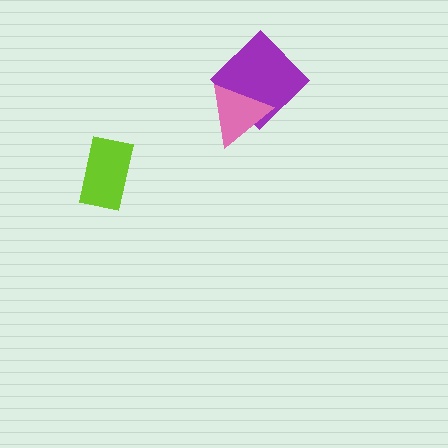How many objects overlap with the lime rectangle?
0 objects overlap with the lime rectangle.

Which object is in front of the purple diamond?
The pink triangle is in front of the purple diamond.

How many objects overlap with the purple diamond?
1 object overlaps with the purple diamond.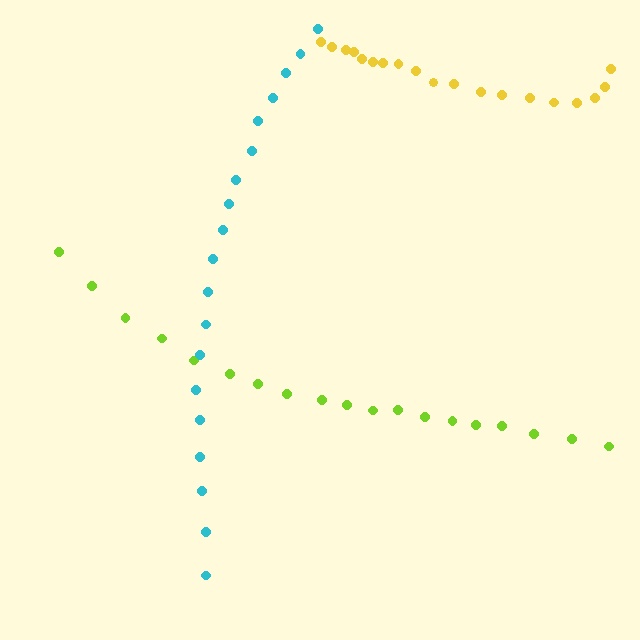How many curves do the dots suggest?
There are 3 distinct paths.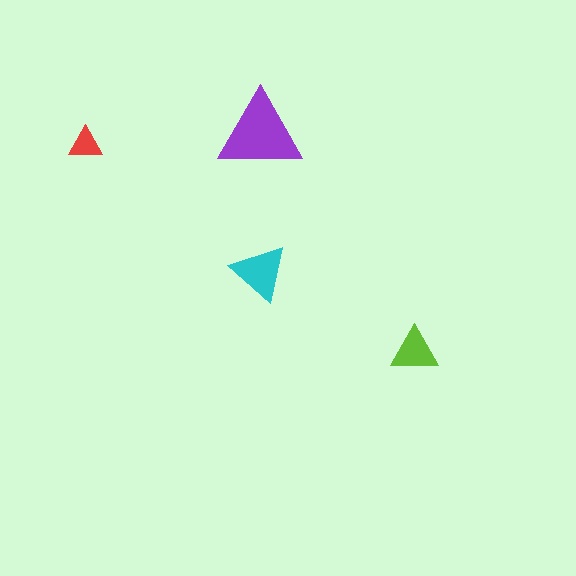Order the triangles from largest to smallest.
the purple one, the cyan one, the lime one, the red one.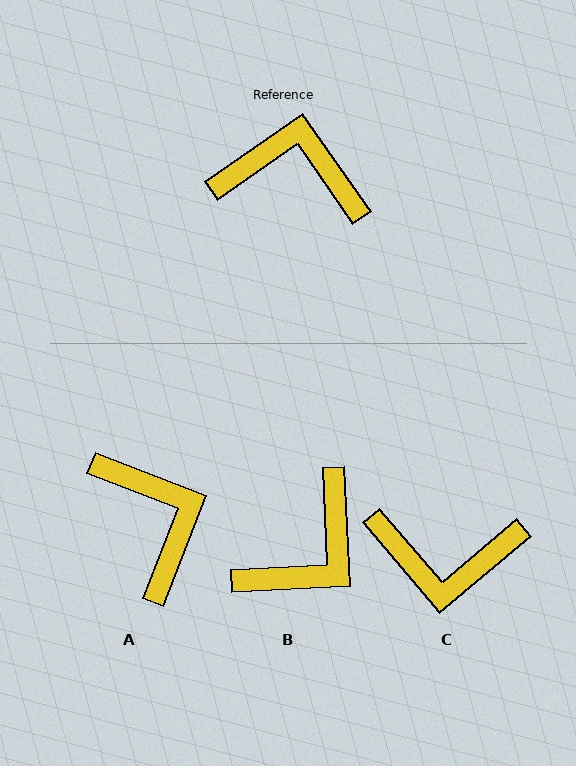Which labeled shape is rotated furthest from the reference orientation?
C, about 175 degrees away.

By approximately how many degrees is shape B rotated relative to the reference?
Approximately 122 degrees clockwise.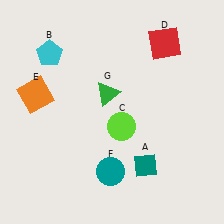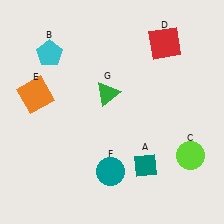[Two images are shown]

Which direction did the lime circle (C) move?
The lime circle (C) moved right.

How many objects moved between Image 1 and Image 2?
1 object moved between the two images.